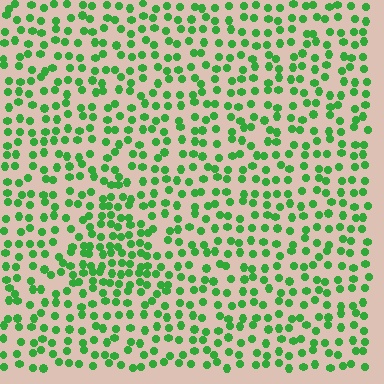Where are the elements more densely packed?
The elements are more densely packed inside the triangle boundary.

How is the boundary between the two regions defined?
The boundary is defined by a change in element density (approximately 1.7x ratio). All elements are the same color, size, and shape.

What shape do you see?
I see a triangle.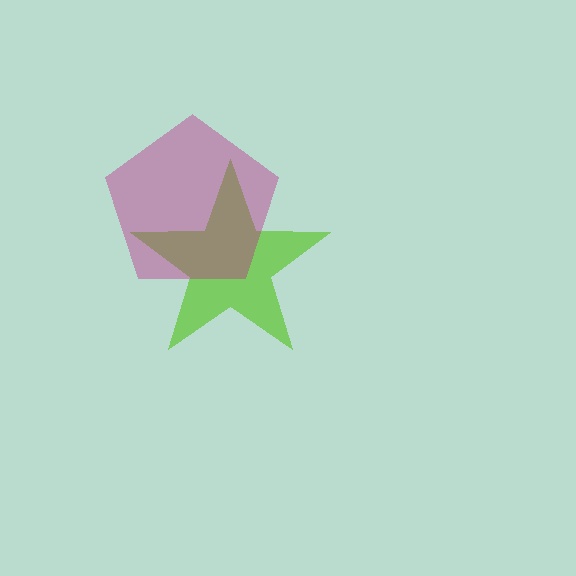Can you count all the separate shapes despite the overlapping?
Yes, there are 2 separate shapes.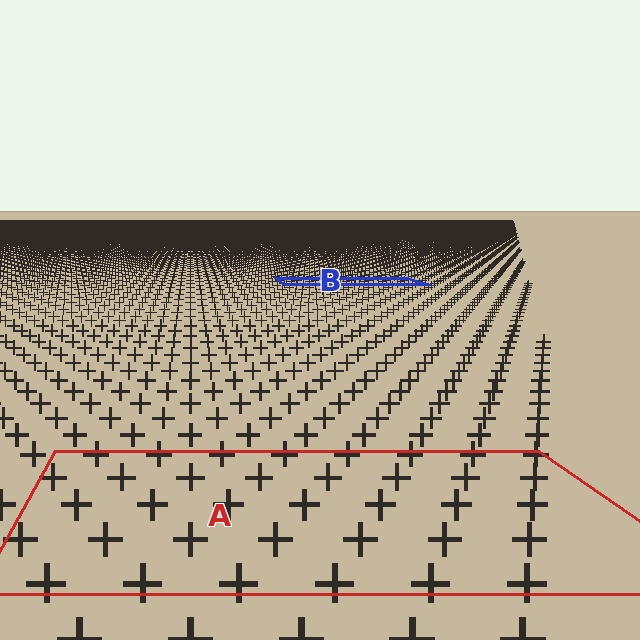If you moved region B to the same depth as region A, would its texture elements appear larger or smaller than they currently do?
They would appear larger. At a closer depth, the same texture elements are projected at a bigger on-screen size.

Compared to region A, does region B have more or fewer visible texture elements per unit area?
Region B has more texture elements per unit area — they are packed more densely because it is farther away.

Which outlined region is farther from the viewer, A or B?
Region B is farther from the viewer — the texture elements inside it appear smaller and more densely packed.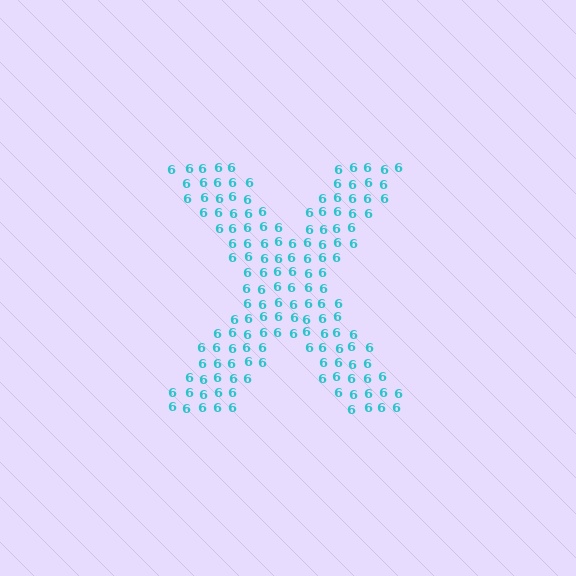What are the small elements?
The small elements are digit 6's.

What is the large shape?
The large shape is the letter X.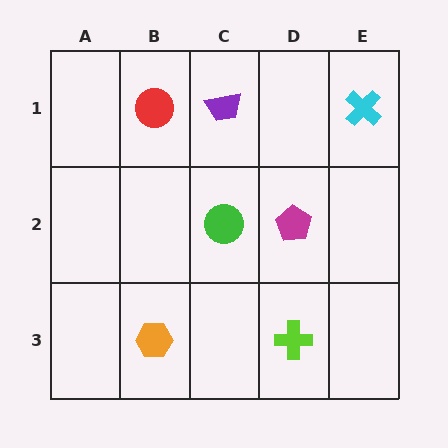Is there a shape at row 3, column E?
No, that cell is empty.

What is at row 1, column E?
A cyan cross.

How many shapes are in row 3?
2 shapes.